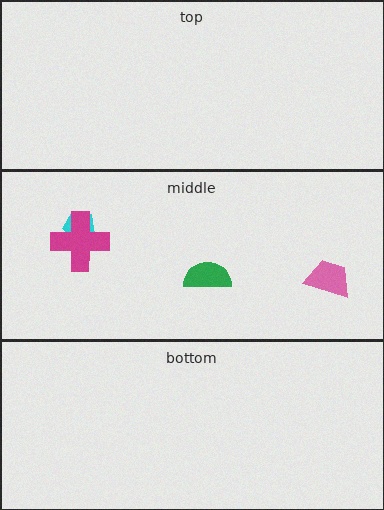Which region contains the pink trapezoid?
The middle region.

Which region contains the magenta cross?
The middle region.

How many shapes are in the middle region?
4.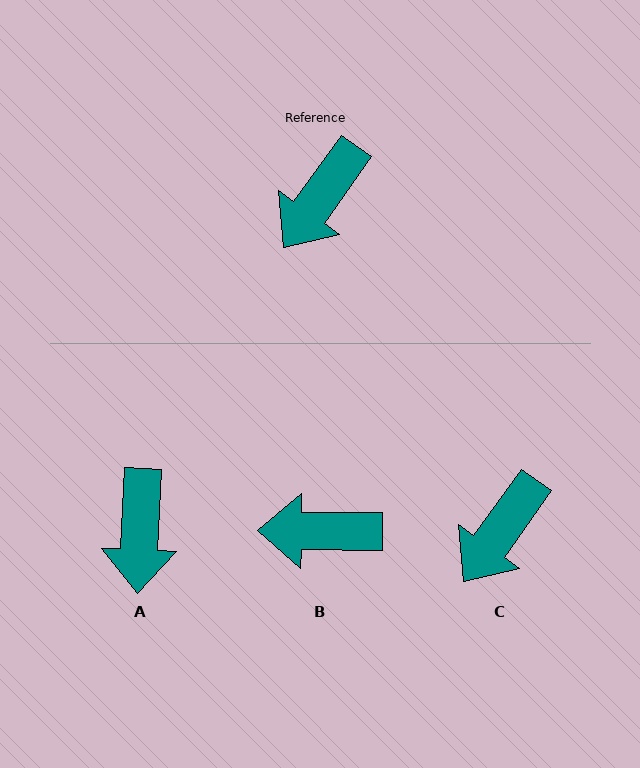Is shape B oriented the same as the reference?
No, it is off by about 55 degrees.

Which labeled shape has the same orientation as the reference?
C.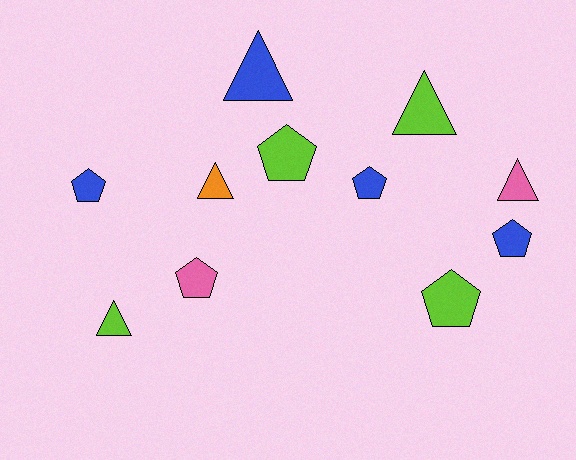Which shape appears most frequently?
Pentagon, with 6 objects.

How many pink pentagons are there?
There is 1 pink pentagon.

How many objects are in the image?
There are 11 objects.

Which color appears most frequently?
Blue, with 4 objects.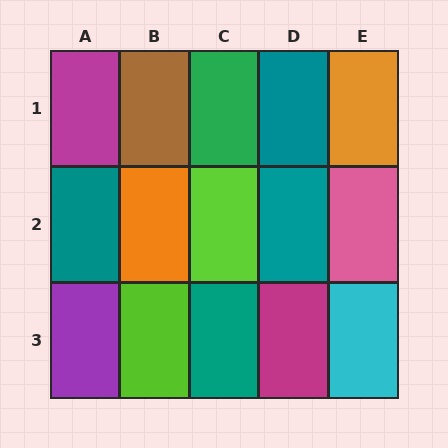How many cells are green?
1 cell is green.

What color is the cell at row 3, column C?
Teal.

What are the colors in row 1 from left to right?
Magenta, brown, green, teal, orange.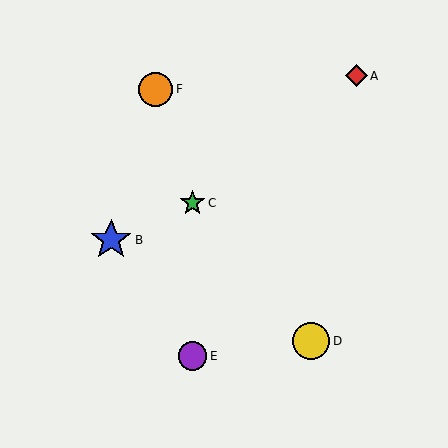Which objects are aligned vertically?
Objects C, E are aligned vertically.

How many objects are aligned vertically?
2 objects (C, E) are aligned vertically.